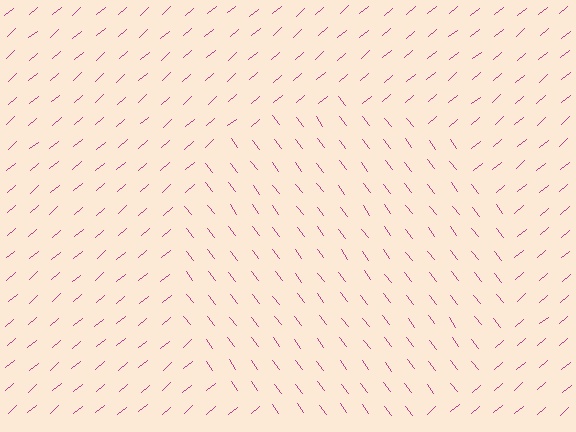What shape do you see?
I see a circle.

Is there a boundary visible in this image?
Yes, there is a texture boundary formed by a change in line orientation.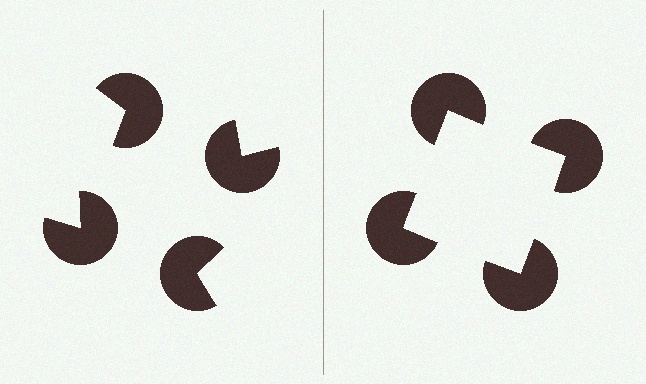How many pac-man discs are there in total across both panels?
8 — 4 on each side.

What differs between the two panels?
The pac-man discs are positioned identically on both sides; only the wedge orientations differ. On the right they align to a square; on the left they are misaligned.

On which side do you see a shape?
An illusory square appears on the right side. On the left side the wedge cuts are rotated, so no coherent shape forms.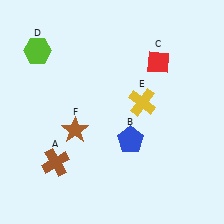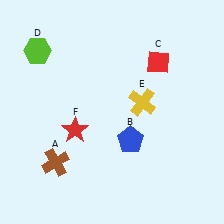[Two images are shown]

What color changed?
The star (F) changed from brown in Image 1 to red in Image 2.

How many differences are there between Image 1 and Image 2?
There is 1 difference between the two images.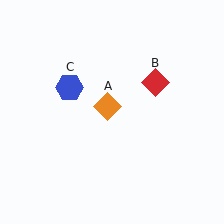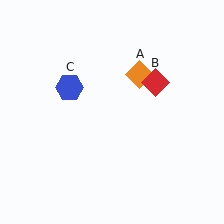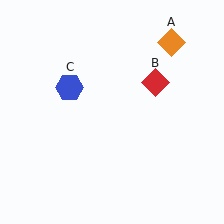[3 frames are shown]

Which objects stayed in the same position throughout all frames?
Red diamond (object B) and blue hexagon (object C) remained stationary.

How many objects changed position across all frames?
1 object changed position: orange diamond (object A).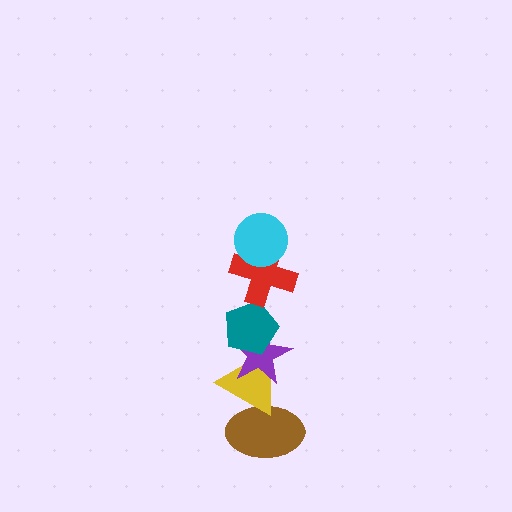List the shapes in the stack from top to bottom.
From top to bottom: the cyan circle, the red cross, the teal pentagon, the purple star, the yellow triangle, the brown ellipse.